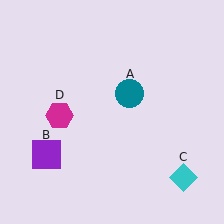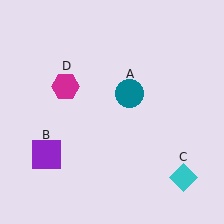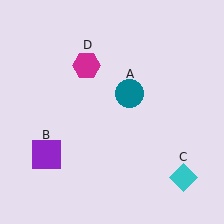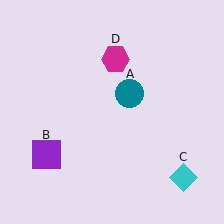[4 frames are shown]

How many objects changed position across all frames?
1 object changed position: magenta hexagon (object D).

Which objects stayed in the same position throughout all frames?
Teal circle (object A) and purple square (object B) and cyan diamond (object C) remained stationary.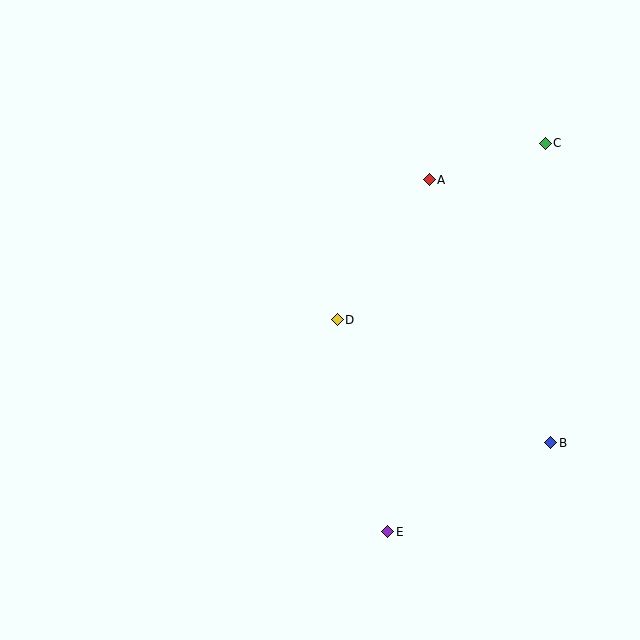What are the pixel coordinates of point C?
Point C is at (545, 143).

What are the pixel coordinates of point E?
Point E is at (388, 532).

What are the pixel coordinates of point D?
Point D is at (337, 320).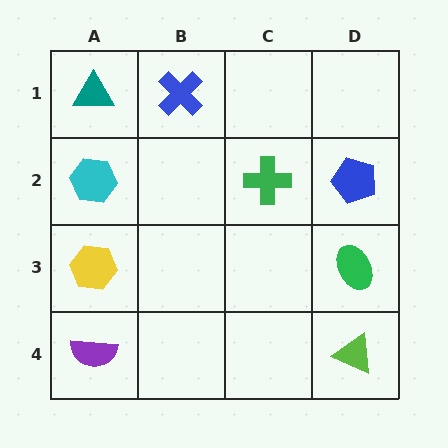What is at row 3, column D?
A green ellipse.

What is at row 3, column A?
A yellow hexagon.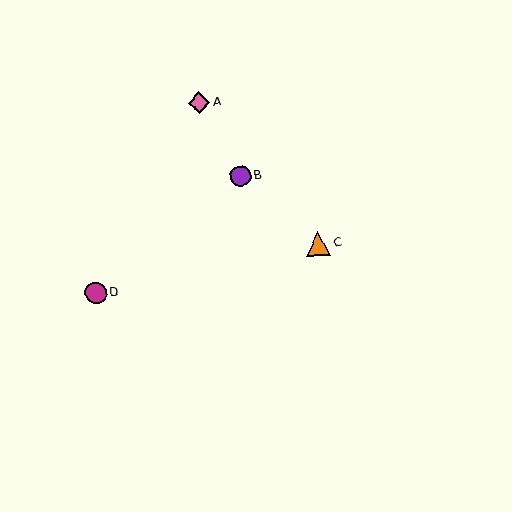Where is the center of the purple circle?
The center of the purple circle is at (240, 176).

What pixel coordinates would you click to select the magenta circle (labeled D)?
Click at (96, 293) to select the magenta circle D.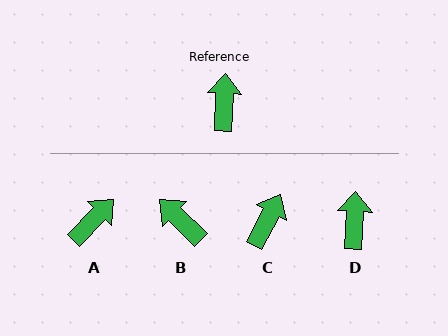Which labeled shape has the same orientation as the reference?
D.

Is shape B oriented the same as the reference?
No, it is off by about 48 degrees.